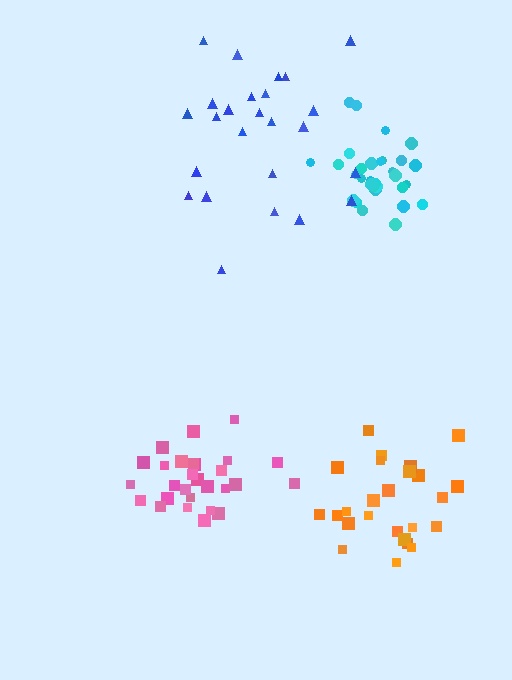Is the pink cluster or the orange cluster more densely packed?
Pink.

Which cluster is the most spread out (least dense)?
Blue.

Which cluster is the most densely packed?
Cyan.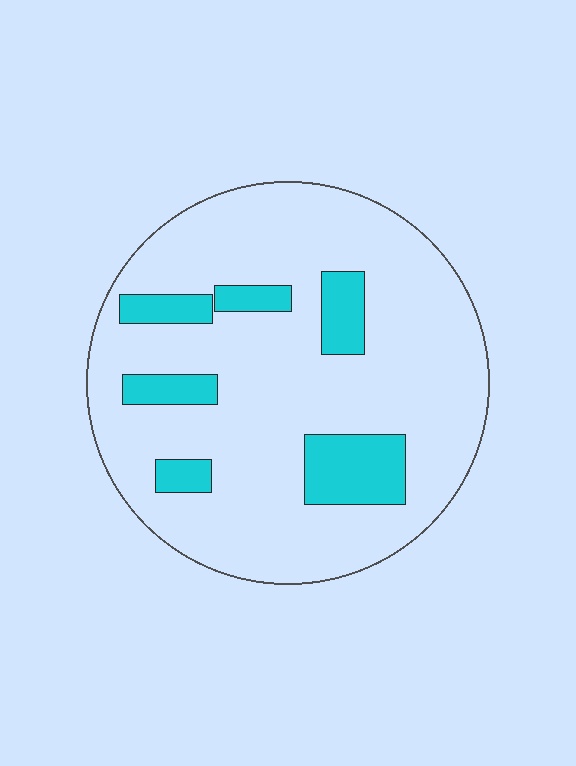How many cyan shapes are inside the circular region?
6.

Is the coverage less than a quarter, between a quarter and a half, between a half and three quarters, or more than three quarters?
Less than a quarter.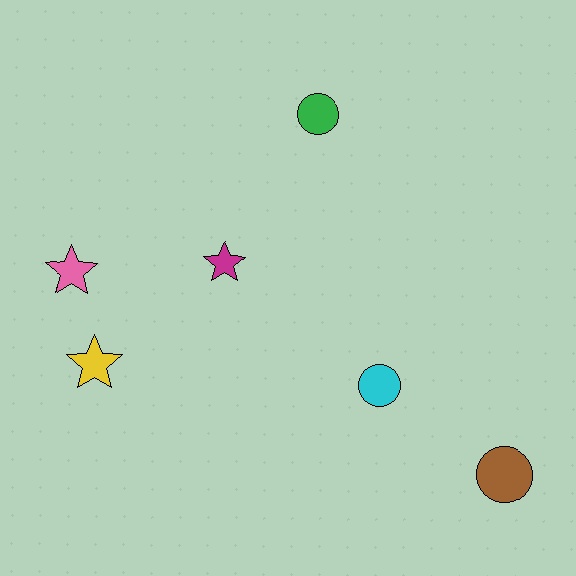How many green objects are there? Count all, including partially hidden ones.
There is 1 green object.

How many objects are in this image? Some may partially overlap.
There are 6 objects.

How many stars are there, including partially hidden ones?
There are 3 stars.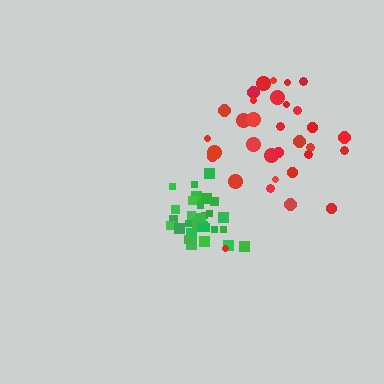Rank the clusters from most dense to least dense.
green, red.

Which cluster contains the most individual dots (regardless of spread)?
Red (33).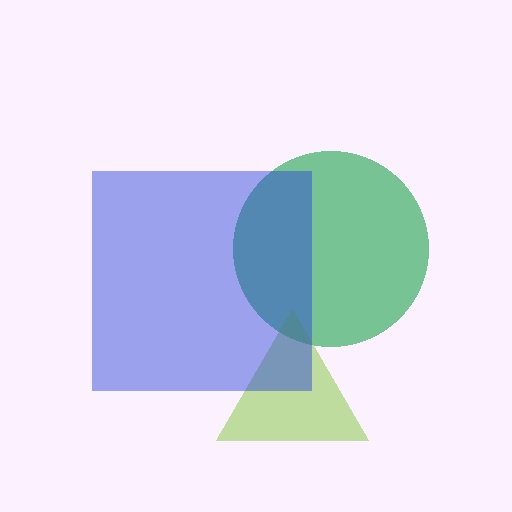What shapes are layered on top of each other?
The layered shapes are: a green circle, a lime triangle, a blue square.